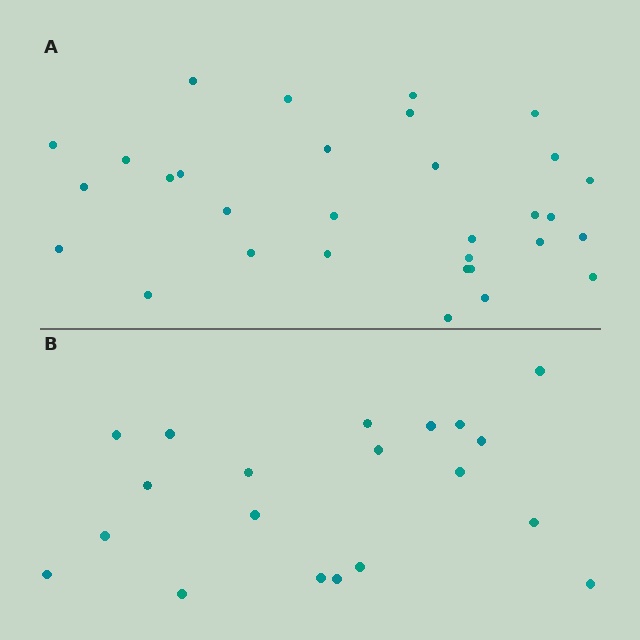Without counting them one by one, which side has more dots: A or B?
Region A (the top region) has more dots.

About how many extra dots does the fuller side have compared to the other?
Region A has roughly 12 or so more dots than region B.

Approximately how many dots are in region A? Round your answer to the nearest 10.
About 30 dots. (The exact count is 31, which rounds to 30.)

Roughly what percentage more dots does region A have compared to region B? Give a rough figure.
About 55% more.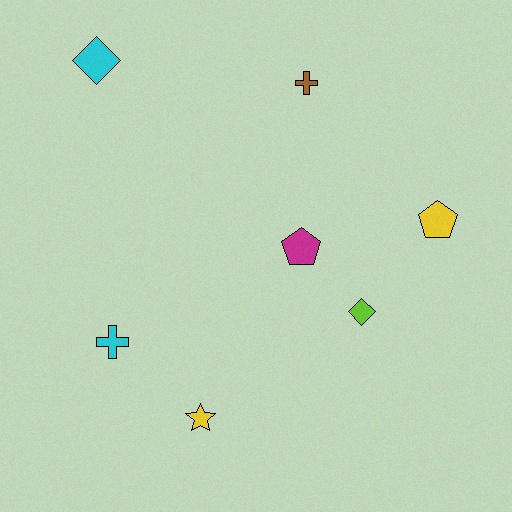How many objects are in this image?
There are 7 objects.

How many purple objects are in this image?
There are no purple objects.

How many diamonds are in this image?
There are 2 diamonds.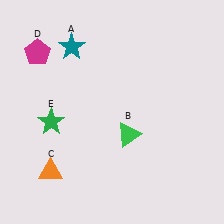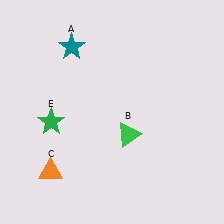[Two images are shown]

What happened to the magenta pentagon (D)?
The magenta pentagon (D) was removed in Image 2. It was in the top-left area of Image 1.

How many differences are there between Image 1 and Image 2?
There is 1 difference between the two images.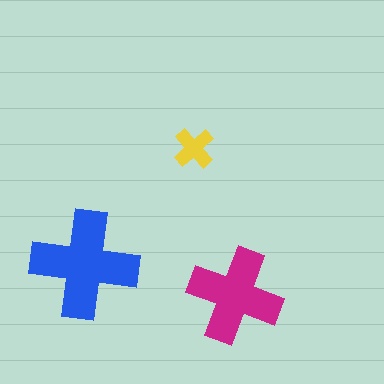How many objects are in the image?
There are 3 objects in the image.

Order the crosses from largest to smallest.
the blue one, the magenta one, the yellow one.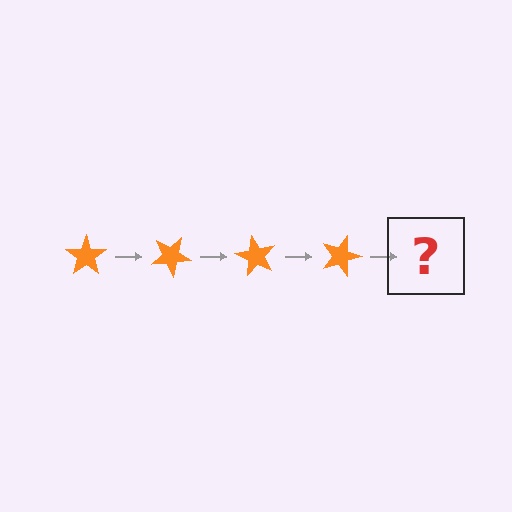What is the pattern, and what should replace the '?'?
The pattern is that the star rotates 30 degrees each step. The '?' should be an orange star rotated 120 degrees.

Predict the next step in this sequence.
The next step is an orange star rotated 120 degrees.